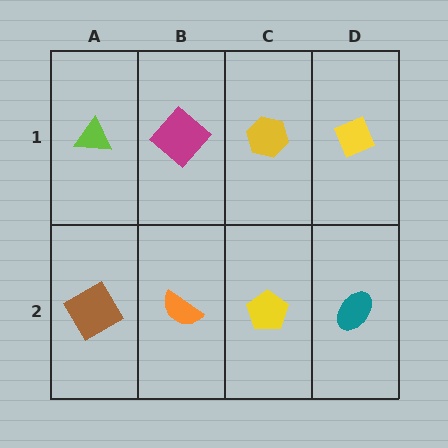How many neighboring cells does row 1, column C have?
3.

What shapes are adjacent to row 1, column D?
A teal ellipse (row 2, column D), a yellow hexagon (row 1, column C).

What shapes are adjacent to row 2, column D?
A yellow diamond (row 1, column D), a yellow pentagon (row 2, column C).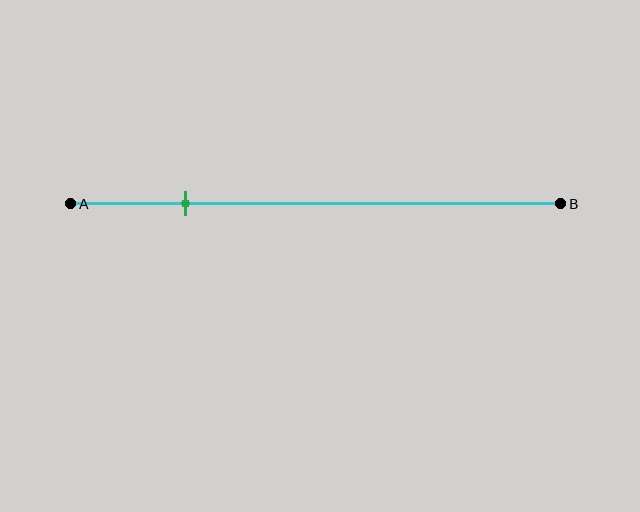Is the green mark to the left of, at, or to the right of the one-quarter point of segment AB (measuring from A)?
The green mark is approximately at the one-quarter point of segment AB.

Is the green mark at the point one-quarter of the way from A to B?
Yes, the mark is approximately at the one-quarter point.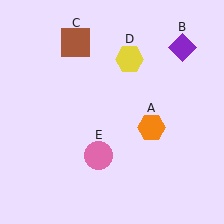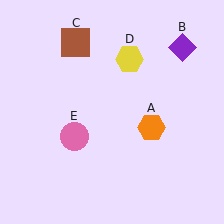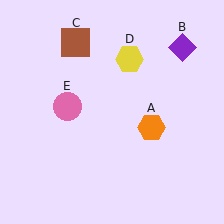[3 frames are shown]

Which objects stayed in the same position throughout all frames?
Orange hexagon (object A) and purple diamond (object B) and brown square (object C) and yellow hexagon (object D) remained stationary.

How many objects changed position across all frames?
1 object changed position: pink circle (object E).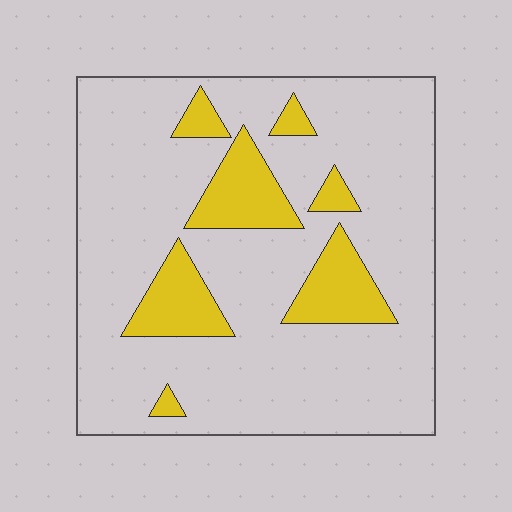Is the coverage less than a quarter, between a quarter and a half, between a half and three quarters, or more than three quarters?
Less than a quarter.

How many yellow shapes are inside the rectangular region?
7.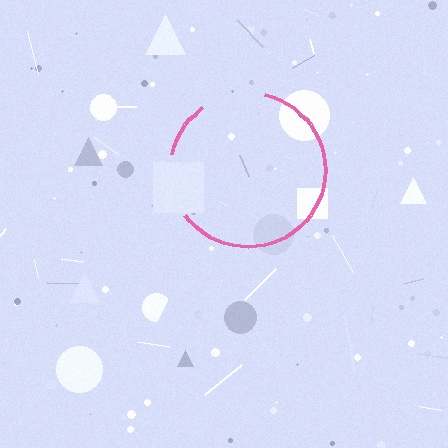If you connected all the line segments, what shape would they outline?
They would outline a circle.